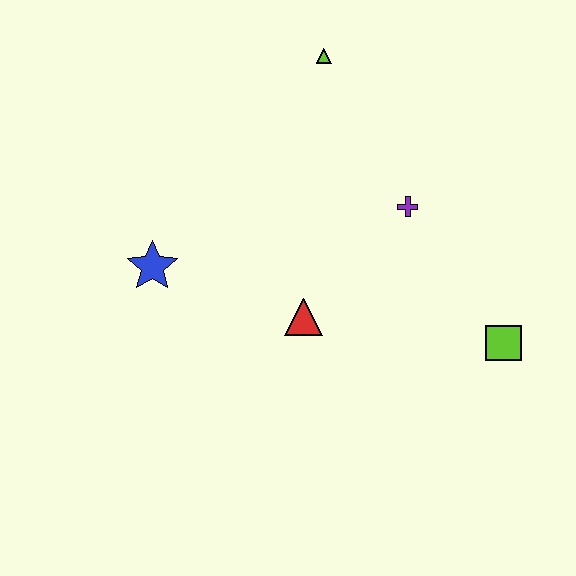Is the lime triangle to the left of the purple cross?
Yes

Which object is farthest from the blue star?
The lime square is farthest from the blue star.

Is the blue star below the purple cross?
Yes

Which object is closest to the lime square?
The purple cross is closest to the lime square.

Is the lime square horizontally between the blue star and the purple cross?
No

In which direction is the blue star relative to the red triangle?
The blue star is to the left of the red triangle.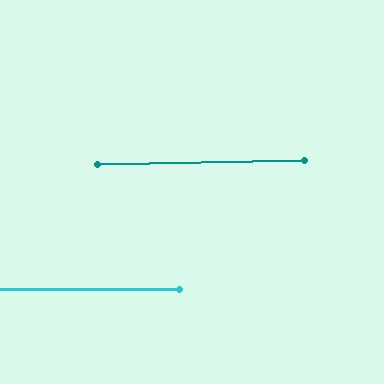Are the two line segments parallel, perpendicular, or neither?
Parallel — their directions differ by only 0.9°.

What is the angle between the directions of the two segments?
Approximately 1 degree.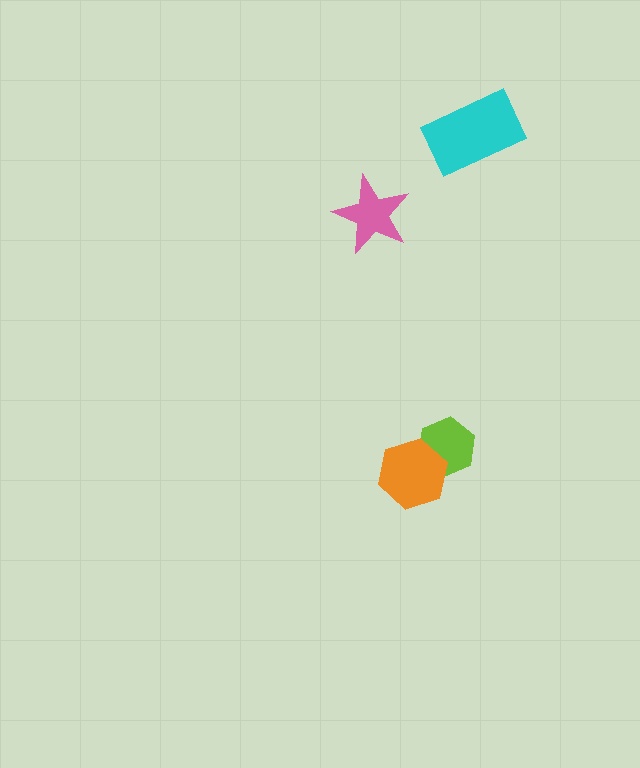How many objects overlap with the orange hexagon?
1 object overlaps with the orange hexagon.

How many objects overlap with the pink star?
0 objects overlap with the pink star.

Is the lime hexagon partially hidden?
Yes, it is partially covered by another shape.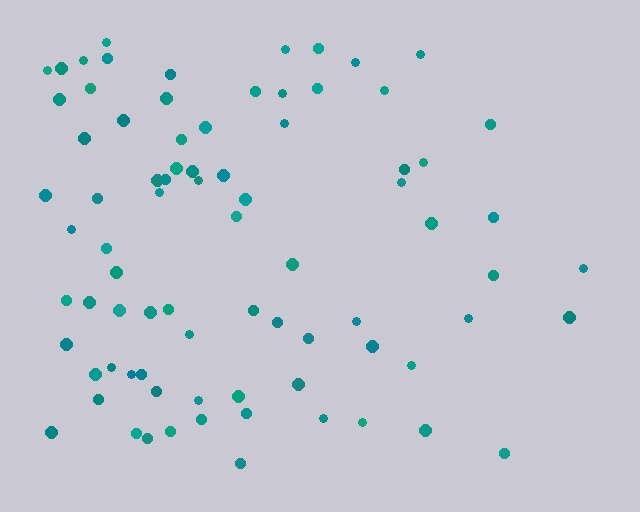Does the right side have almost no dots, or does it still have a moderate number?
Still a moderate number, just noticeably fewer than the left.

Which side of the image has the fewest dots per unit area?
The right.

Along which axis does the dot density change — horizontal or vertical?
Horizontal.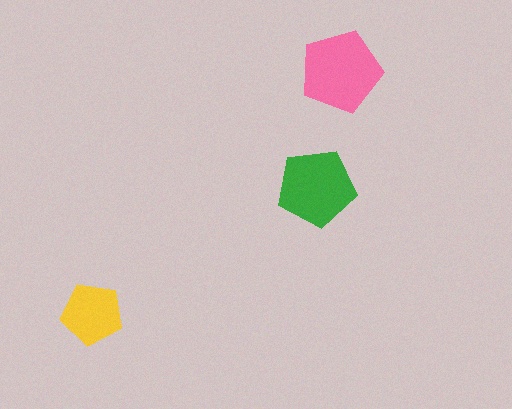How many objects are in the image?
There are 3 objects in the image.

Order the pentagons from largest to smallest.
the pink one, the green one, the yellow one.